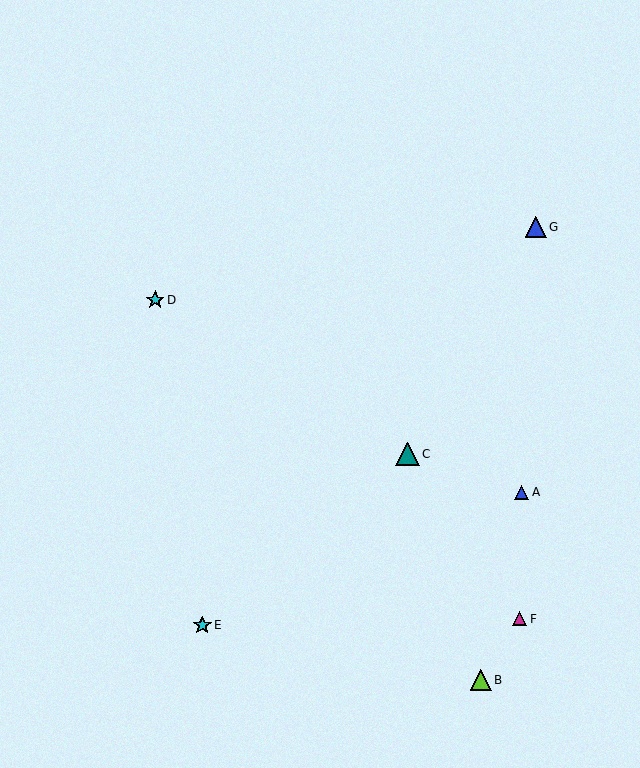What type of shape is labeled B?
Shape B is a lime triangle.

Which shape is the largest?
The teal triangle (labeled C) is the largest.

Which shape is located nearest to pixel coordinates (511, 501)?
The blue triangle (labeled A) at (522, 492) is nearest to that location.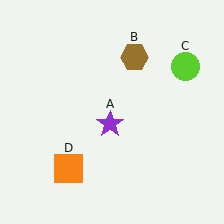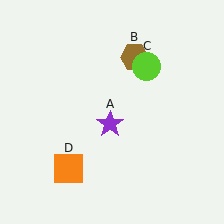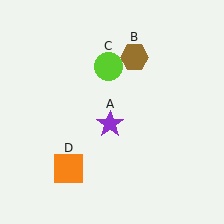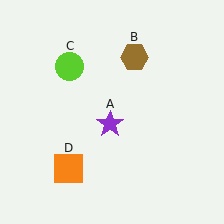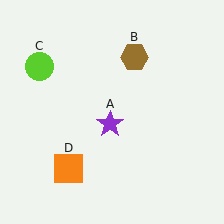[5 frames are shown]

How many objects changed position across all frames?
1 object changed position: lime circle (object C).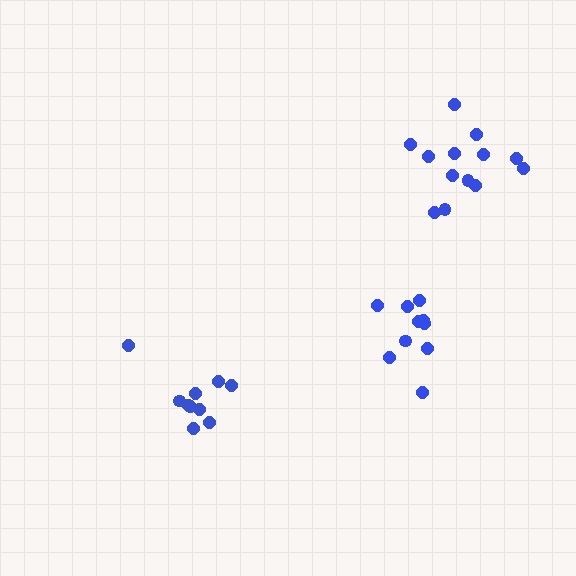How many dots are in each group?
Group 1: 10 dots, Group 2: 10 dots, Group 3: 13 dots (33 total).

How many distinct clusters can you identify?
There are 3 distinct clusters.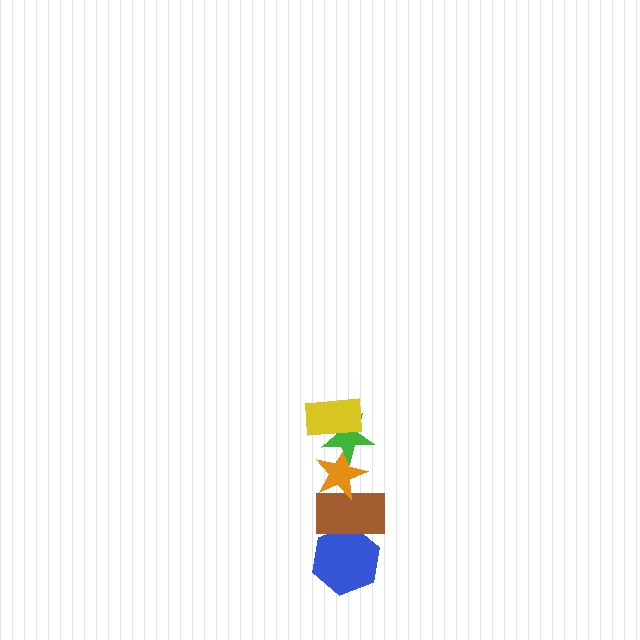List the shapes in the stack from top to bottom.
From top to bottom: the yellow rectangle, the green star, the orange star, the brown rectangle, the blue hexagon.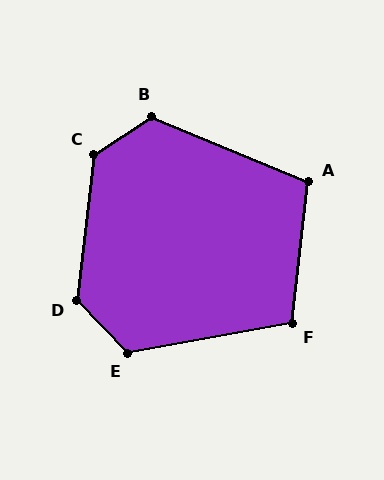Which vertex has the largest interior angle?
C, at approximately 130 degrees.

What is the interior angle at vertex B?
Approximately 124 degrees (obtuse).